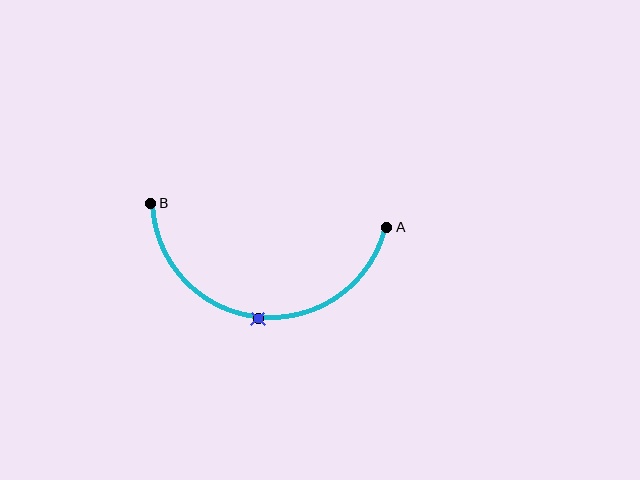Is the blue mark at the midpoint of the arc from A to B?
Yes. The blue mark lies on the arc at equal arc-length from both A and B — it is the arc midpoint.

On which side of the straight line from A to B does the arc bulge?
The arc bulges below the straight line connecting A and B.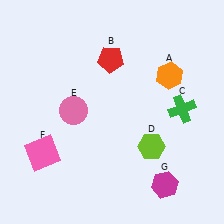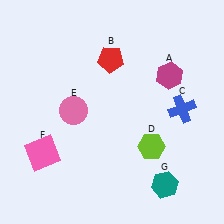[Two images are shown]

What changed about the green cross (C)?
In Image 1, C is green. In Image 2, it changed to blue.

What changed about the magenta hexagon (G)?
In Image 1, G is magenta. In Image 2, it changed to teal.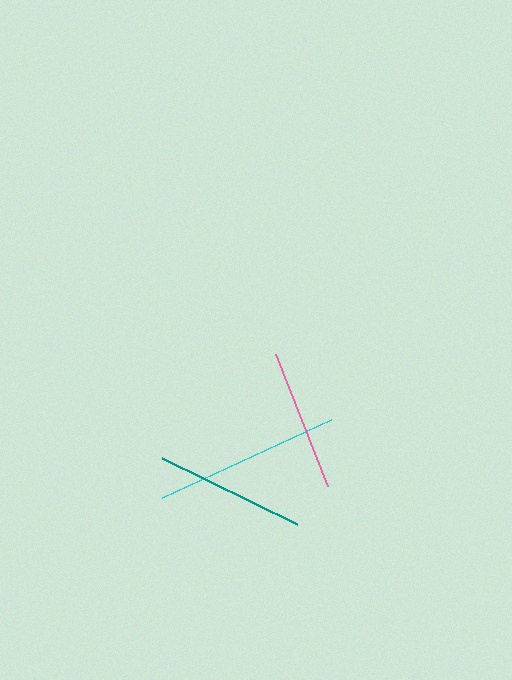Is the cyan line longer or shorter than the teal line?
The cyan line is longer than the teal line.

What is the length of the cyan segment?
The cyan segment is approximately 186 pixels long.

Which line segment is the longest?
The cyan line is the longest at approximately 186 pixels.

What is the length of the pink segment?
The pink segment is approximately 142 pixels long.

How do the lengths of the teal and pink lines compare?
The teal and pink lines are approximately the same length.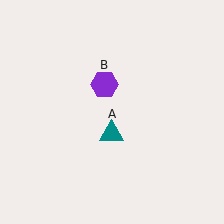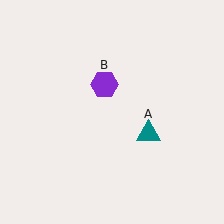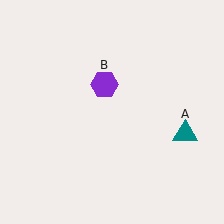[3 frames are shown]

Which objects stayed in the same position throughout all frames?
Purple hexagon (object B) remained stationary.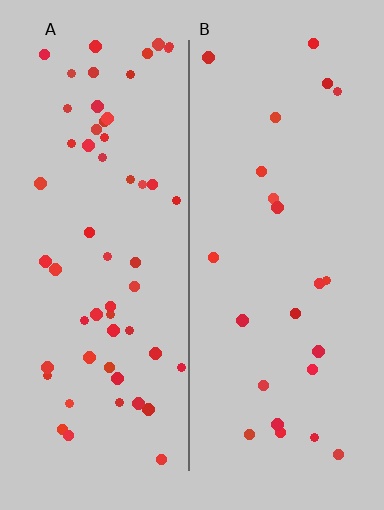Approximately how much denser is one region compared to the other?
Approximately 2.4× — region A over region B.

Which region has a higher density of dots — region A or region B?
A (the left).